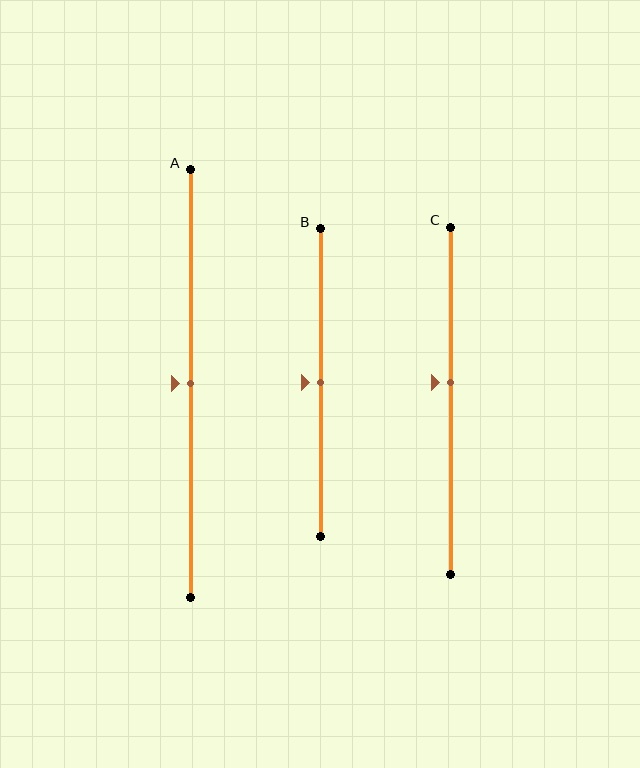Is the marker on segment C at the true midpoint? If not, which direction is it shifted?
No, the marker on segment C is shifted upward by about 5% of the segment length.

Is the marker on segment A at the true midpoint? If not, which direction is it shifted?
Yes, the marker on segment A is at the true midpoint.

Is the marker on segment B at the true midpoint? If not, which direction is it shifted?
Yes, the marker on segment B is at the true midpoint.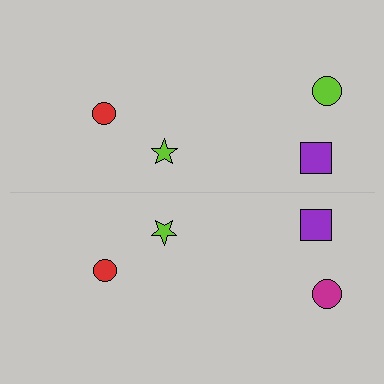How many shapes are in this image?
There are 8 shapes in this image.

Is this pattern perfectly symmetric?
No, the pattern is not perfectly symmetric. The magenta circle on the bottom side breaks the symmetry — its mirror counterpart is lime.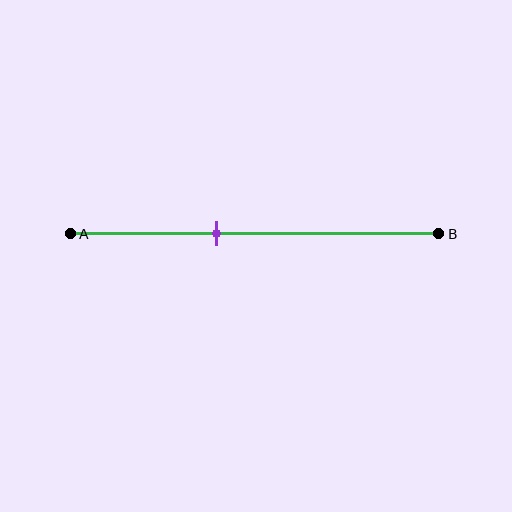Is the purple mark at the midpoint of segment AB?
No, the mark is at about 40% from A, not at the 50% midpoint.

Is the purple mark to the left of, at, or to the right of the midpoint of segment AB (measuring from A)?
The purple mark is to the left of the midpoint of segment AB.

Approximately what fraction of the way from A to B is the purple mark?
The purple mark is approximately 40% of the way from A to B.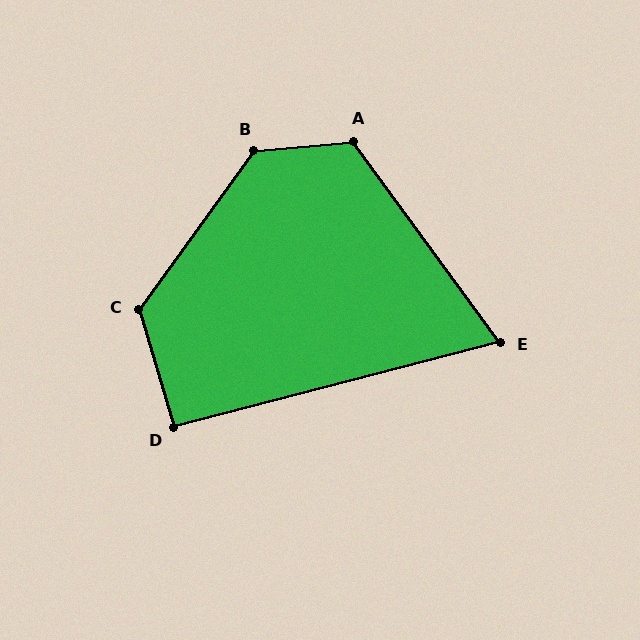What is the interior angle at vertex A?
Approximately 121 degrees (obtuse).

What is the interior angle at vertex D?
Approximately 92 degrees (approximately right).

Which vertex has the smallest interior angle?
E, at approximately 68 degrees.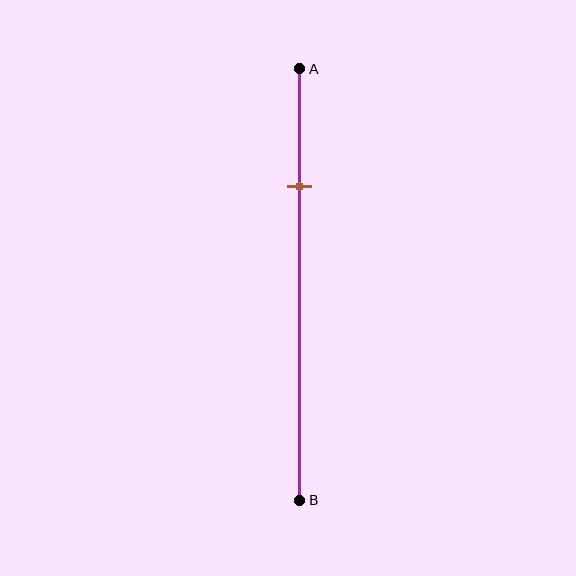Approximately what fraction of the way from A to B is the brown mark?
The brown mark is approximately 25% of the way from A to B.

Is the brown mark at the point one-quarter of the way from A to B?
Yes, the mark is approximately at the one-quarter point.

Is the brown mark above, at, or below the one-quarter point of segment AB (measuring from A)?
The brown mark is approximately at the one-quarter point of segment AB.